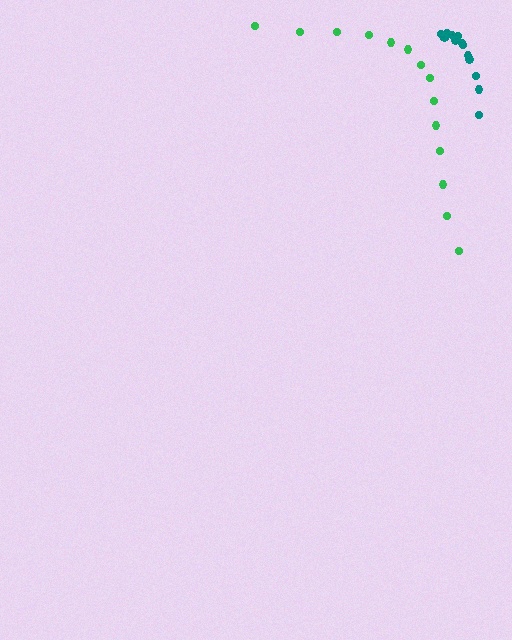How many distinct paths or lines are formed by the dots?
There are 2 distinct paths.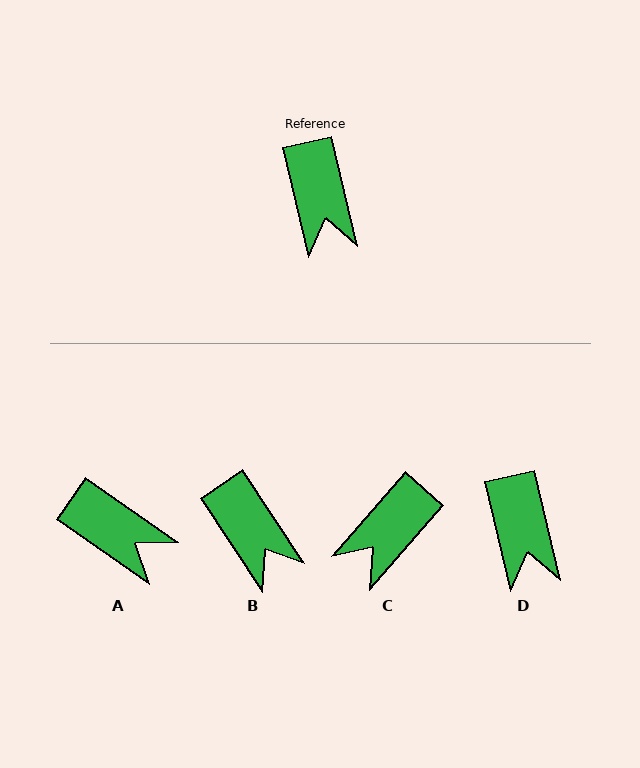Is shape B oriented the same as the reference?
No, it is off by about 20 degrees.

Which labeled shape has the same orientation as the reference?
D.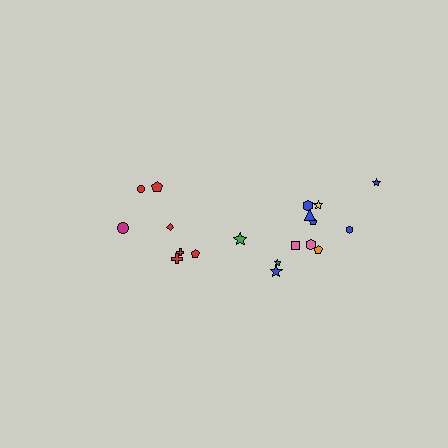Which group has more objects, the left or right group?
The right group.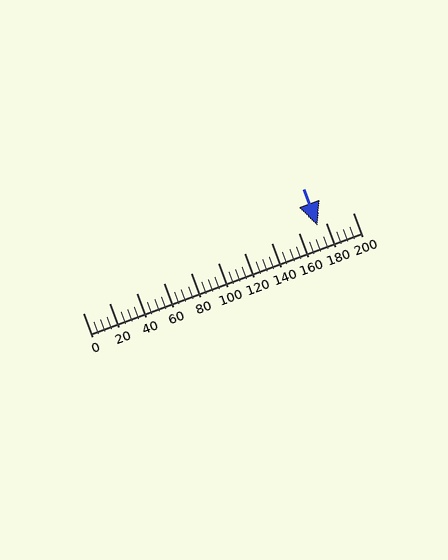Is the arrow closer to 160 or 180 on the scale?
The arrow is closer to 180.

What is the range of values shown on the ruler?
The ruler shows values from 0 to 200.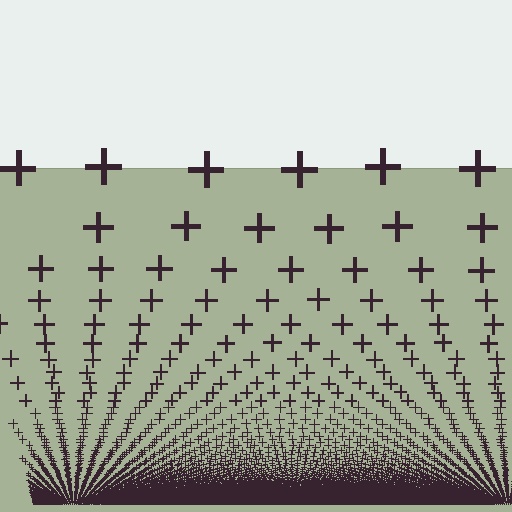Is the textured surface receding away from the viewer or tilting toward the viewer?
The surface appears to tilt toward the viewer. Texture elements get larger and sparser toward the top.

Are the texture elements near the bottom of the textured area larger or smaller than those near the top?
Smaller. The gradient is inverted — elements near the bottom are smaller and denser.